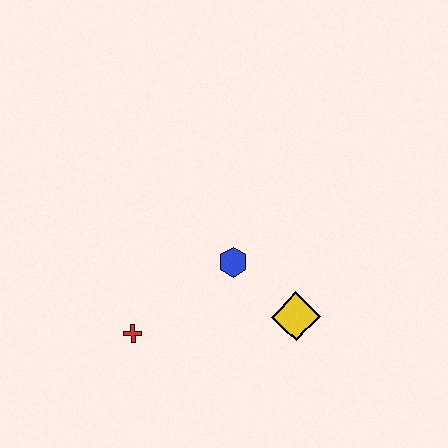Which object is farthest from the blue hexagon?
The red cross is farthest from the blue hexagon.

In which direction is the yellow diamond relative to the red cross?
The yellow diamond is to the right of the red cross.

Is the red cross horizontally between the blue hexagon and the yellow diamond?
No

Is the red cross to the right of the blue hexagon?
No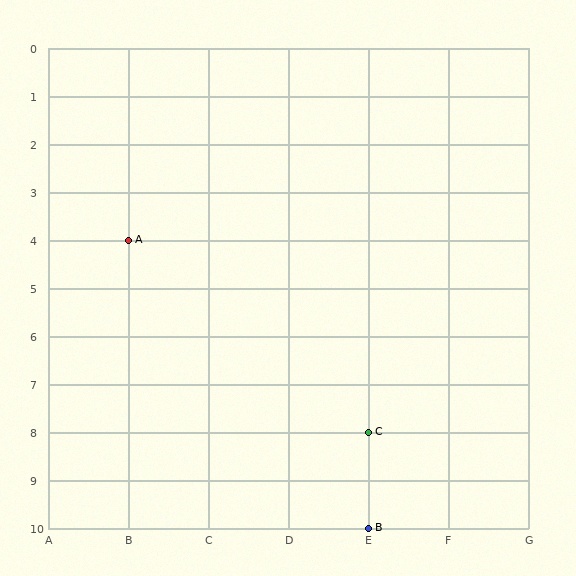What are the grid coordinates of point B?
Point B is at grid coordinates (E, 10).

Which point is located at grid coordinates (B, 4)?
Point A is at (B, 4).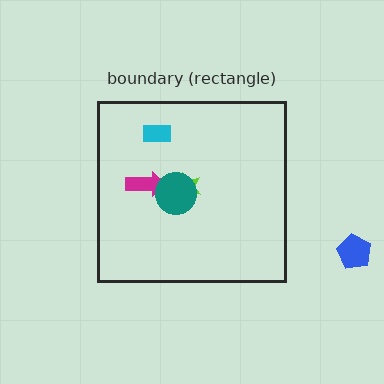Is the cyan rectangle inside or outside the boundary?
Inside.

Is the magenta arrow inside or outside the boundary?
Inside.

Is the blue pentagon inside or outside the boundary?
Outside.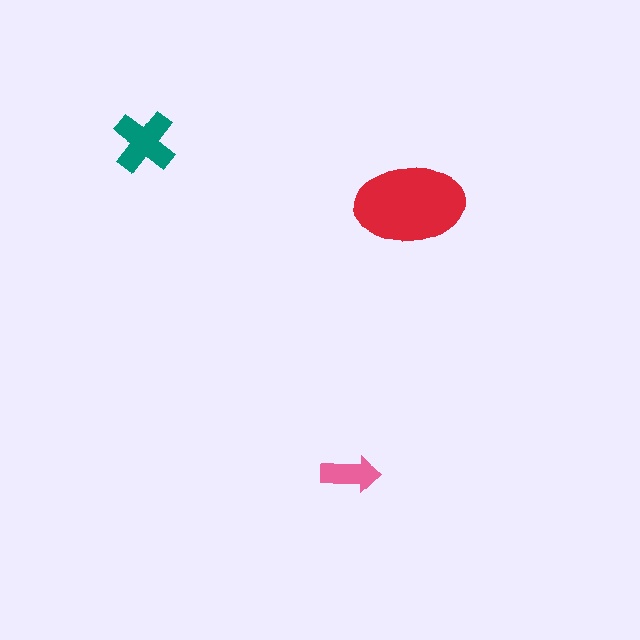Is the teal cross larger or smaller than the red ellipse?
Smaller.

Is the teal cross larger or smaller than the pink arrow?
Larger.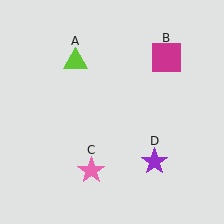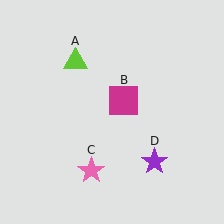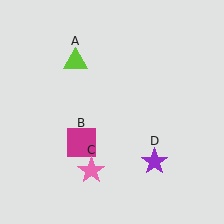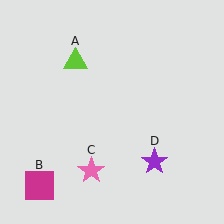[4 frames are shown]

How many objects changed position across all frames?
1 object changed position: magenta square (object B).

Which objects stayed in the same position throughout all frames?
Lime triangle (object A) and pink star (object C) and purple star (object D) remained stationary.